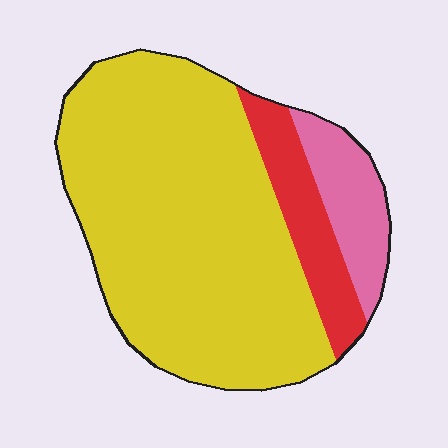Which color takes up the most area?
Yellow, at roughly 75%.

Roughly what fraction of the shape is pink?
Pink takes up about one eighth (1/8) of the shape.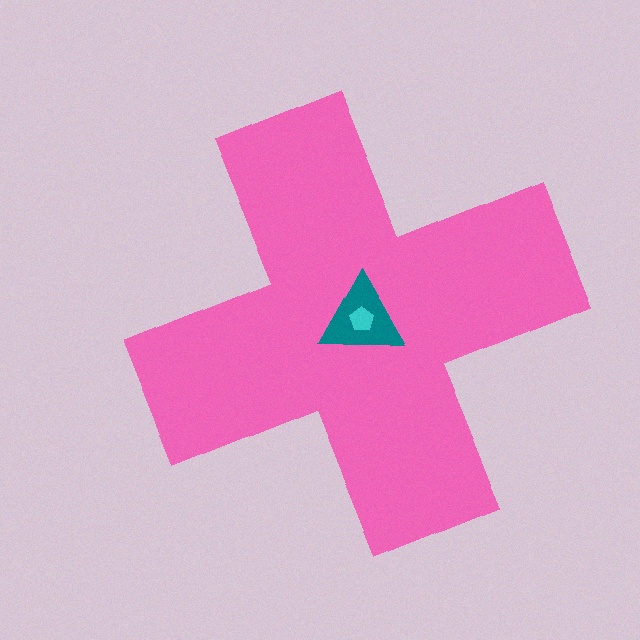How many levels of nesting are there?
3.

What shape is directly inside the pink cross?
The teal triangle.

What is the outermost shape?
The pink cross.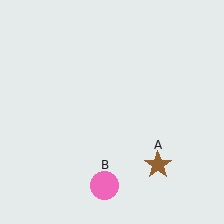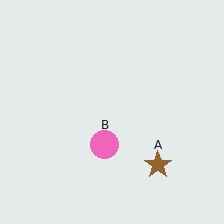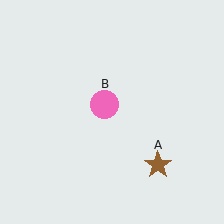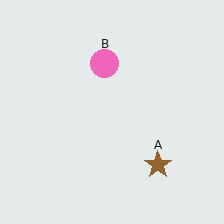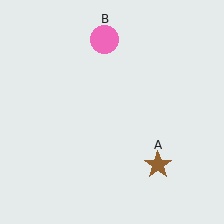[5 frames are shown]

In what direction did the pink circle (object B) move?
The pink circle (object B) moved up.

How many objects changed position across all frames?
1 object changed position: pink circle (object B).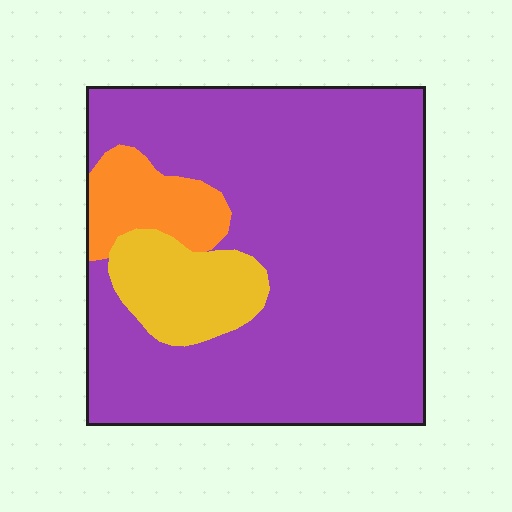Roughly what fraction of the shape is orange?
Orange covers 9% of the shape.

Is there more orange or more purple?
Purple.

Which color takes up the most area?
Purple, at roughly 80%.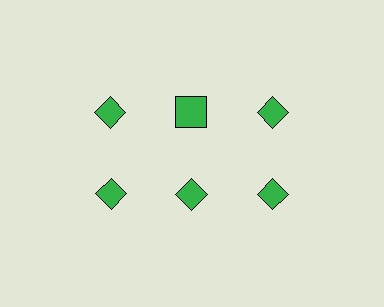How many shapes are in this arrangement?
There are 6 shapes arranged in a grid pattern.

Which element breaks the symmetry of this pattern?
The green square in the top row, second from left column breaks the symmetry. All other shapes are green diamonds.